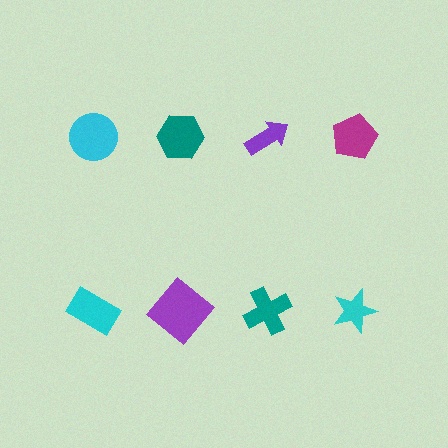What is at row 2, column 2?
A purple diamond.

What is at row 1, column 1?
A cyan circle.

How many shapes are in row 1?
4 shapes.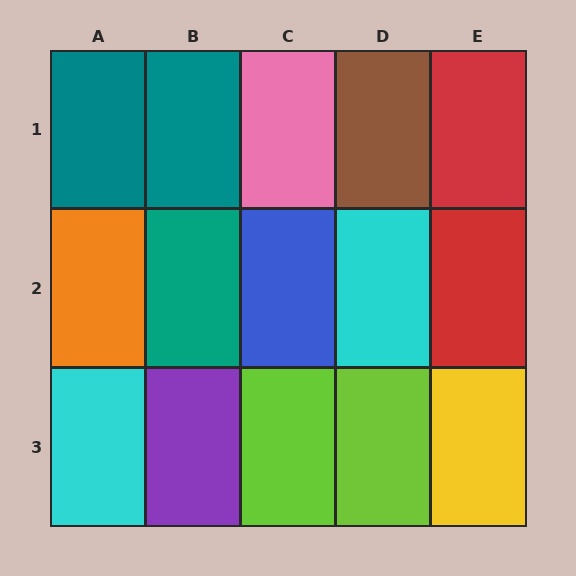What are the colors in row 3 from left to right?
Cyan, purple, lime, lime, yellow.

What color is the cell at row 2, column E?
Red.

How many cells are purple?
1 cell is purple.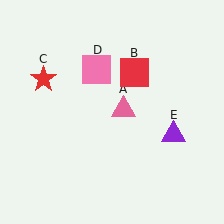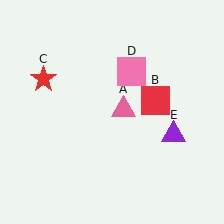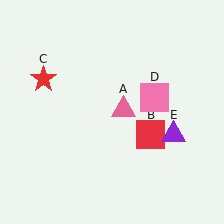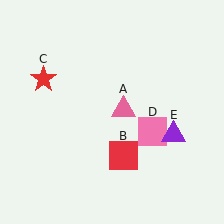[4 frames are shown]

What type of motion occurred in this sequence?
The red square (object B), pink square (object D) rotated clockwise around the center of the scene.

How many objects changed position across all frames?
2 objects changed position: red square (object B), pink square (object D).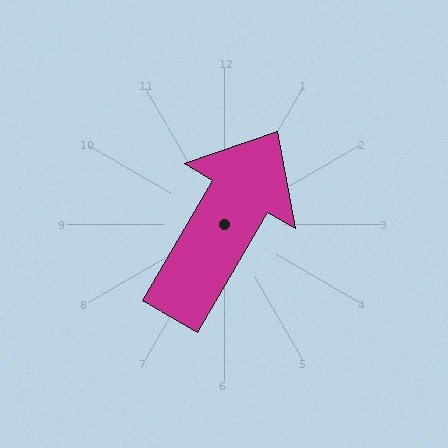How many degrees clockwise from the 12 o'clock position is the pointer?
Approximately 30 degrees.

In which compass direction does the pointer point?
Northeast.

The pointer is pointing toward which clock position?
Roughly 1 o'clock.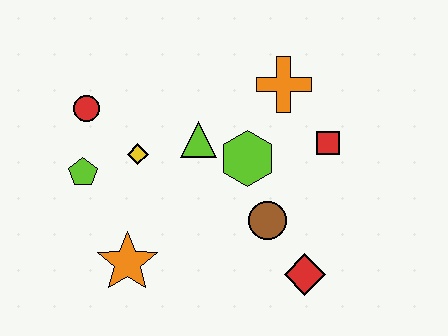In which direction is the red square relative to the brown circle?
The red square is above the brown circle.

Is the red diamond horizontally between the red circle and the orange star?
No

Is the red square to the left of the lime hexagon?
No